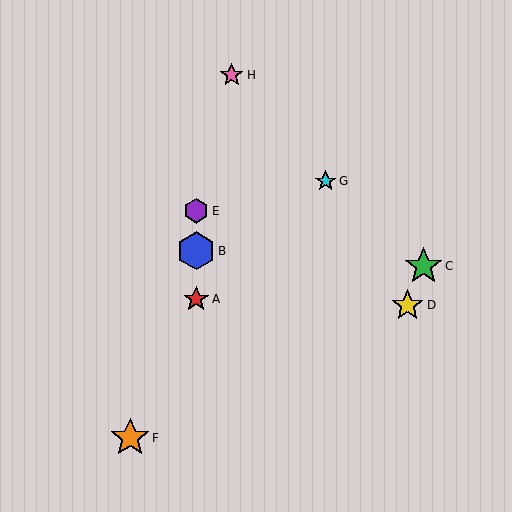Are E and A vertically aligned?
Yes, both are at x≈196.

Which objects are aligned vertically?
Objects A, B, E are aligned vertically.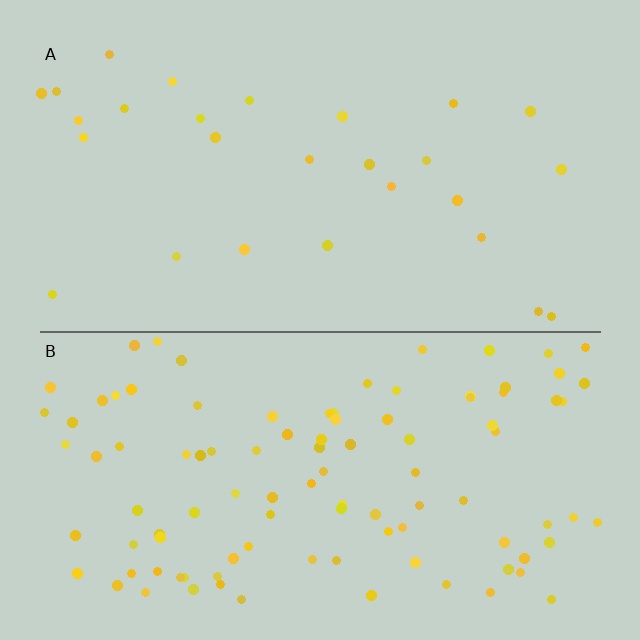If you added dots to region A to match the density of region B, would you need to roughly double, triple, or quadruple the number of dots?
Approximately quadruple.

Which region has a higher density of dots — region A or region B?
B (the bottom).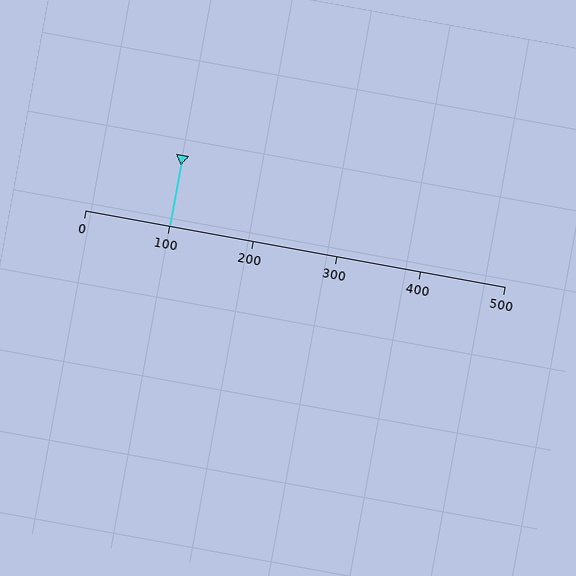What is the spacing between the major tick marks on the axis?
The major ticks are spaced 100 apart.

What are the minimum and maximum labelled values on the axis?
The axis runs from 0 to 500.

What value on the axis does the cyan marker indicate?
The marker indicates approximately 100.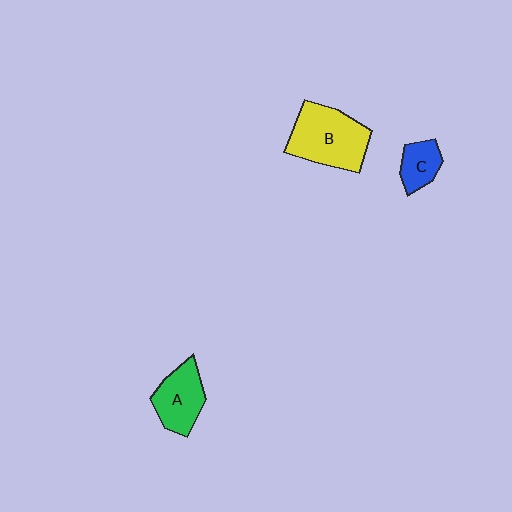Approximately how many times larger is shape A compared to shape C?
Approximately 1.6 times.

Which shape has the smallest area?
Shape C (blue).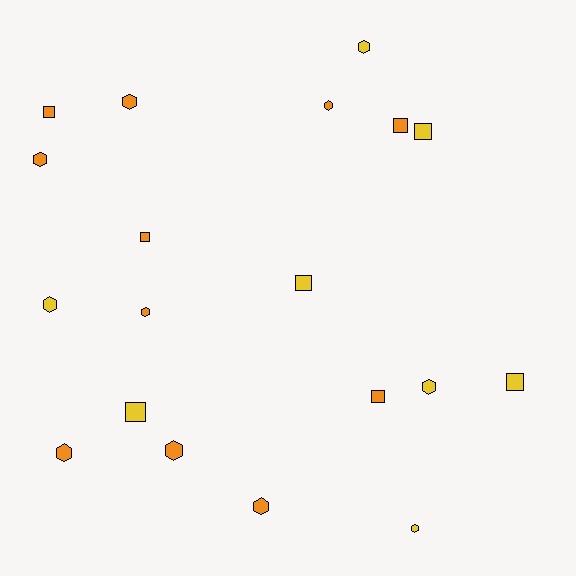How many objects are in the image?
There are 19 objects.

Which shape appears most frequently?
Hexagon, with 11 objects.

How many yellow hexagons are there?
There are 4 yellow hexagons.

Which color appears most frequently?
Orange, with 11 objects.